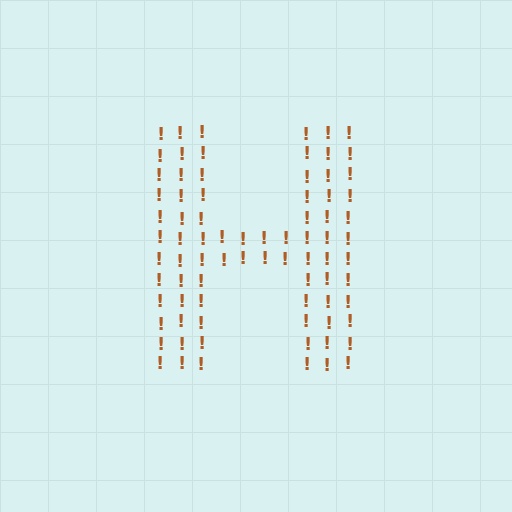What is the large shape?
The large shape is the letter H.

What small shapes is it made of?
It is made of small exclamation marks.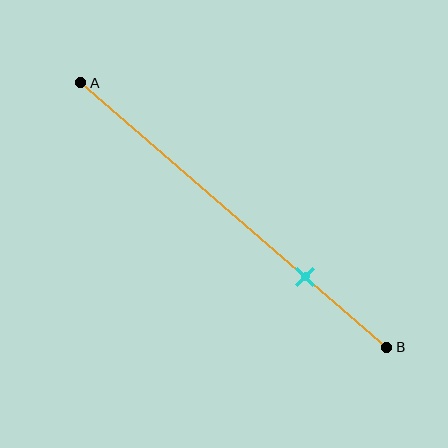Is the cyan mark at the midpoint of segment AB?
No, the mark is at about 75% from A, not at the 50% midpoint.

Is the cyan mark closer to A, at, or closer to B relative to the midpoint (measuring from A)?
The cyan mark is closer to point B than the midpoint of segment AB.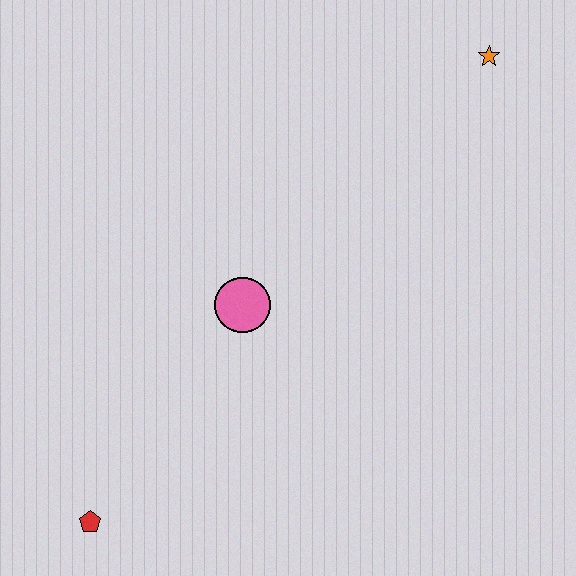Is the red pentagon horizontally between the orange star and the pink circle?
No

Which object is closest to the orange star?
The pink circle is closest to the orange star.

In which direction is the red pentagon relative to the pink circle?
The red pentagon is below the pink circle.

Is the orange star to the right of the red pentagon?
Yes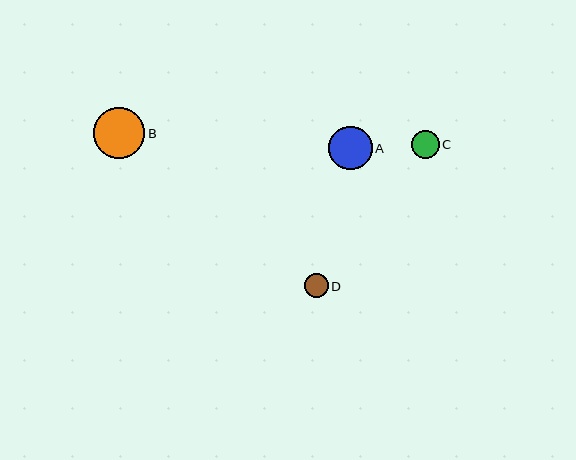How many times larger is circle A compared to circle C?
Circle A is approximately 1.5 times the size of circle C.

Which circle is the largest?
Circle B is the largest with a size of approximately 51 pixels.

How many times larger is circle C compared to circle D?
Circle C is approximately 1.2 times the size of circle D.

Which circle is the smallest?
Circle D is the smallest with a size of approximately 24 pixels.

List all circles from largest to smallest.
From largest to smallest: B, A, C, D.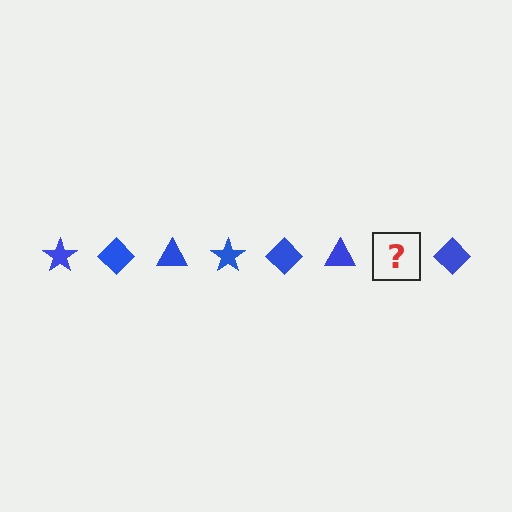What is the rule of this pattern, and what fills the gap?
The rule is that the pattern cycles through star, diamond, triangle shapes in blue. The gap should be filled with a blue star.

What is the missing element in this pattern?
The missing element is a blue star.